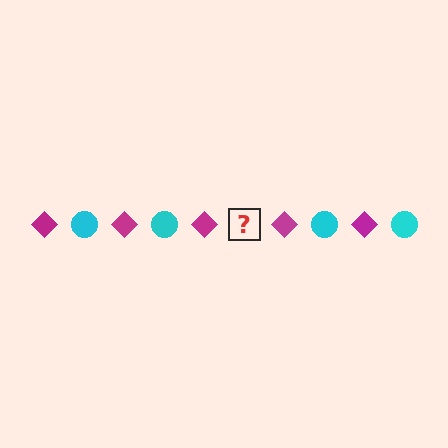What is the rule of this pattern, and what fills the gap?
The rule is that the pattern alternates between magenta diamond and cyan circle. The gap should be filled with a cyan circle.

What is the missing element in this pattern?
The missing element is a cyan circle.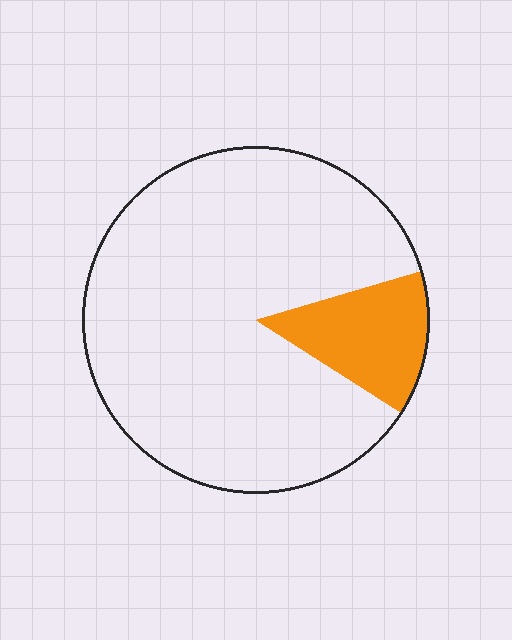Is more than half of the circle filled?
No.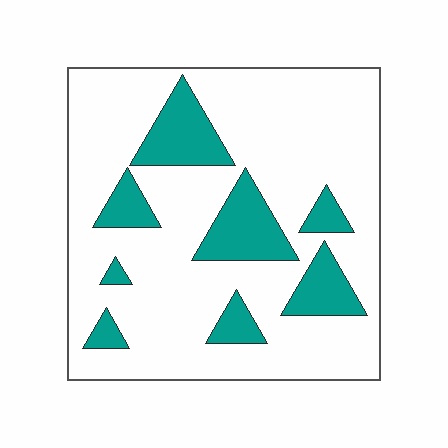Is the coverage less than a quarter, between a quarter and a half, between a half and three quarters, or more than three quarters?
Less than a quarter.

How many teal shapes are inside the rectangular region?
8.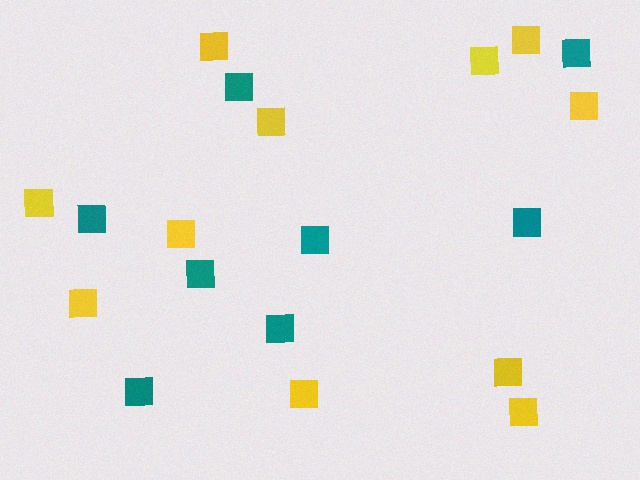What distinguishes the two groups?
There are 2 groups: one group of yellow squares (11) and one group of teal squares (8).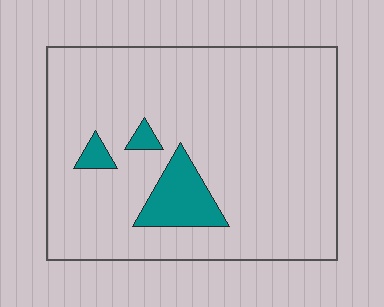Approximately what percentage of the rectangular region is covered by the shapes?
Approximately 10%.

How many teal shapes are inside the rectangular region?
3.